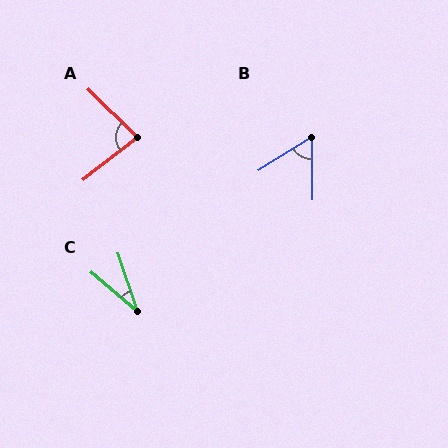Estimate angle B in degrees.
Approximately 58 degrees.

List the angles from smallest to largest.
C (31°), B (58°), A (82°).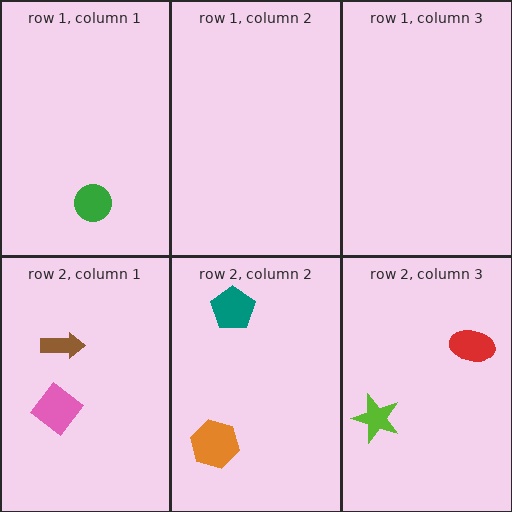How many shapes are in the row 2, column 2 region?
2.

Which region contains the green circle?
The row 1, column 1 region.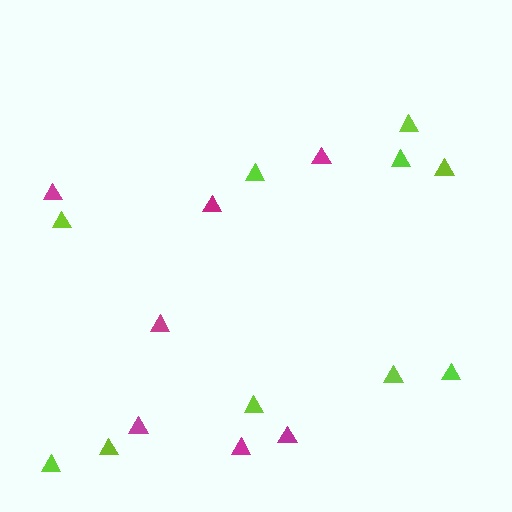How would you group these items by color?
There are 2 groups: one group of lime triangles (10) and one group of magenta triangles (7).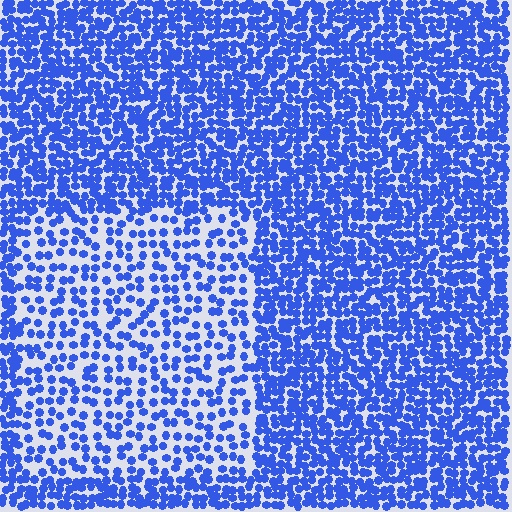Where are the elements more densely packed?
The elements are more densely packed outside the rectangle boundary.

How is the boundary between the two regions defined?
The boundary is defined by a change in element density (approximately 2.0x ratio). All elements are the same color, size, and shape.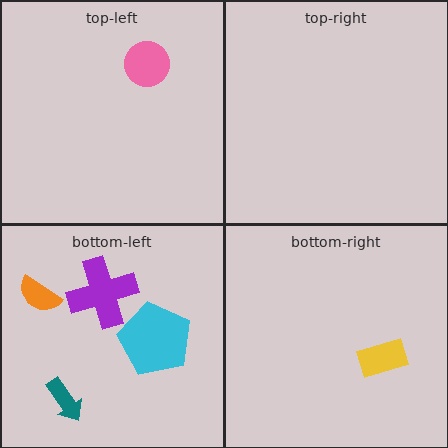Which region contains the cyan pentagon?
The bottom-left region.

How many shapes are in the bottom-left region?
4.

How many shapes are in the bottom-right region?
1.